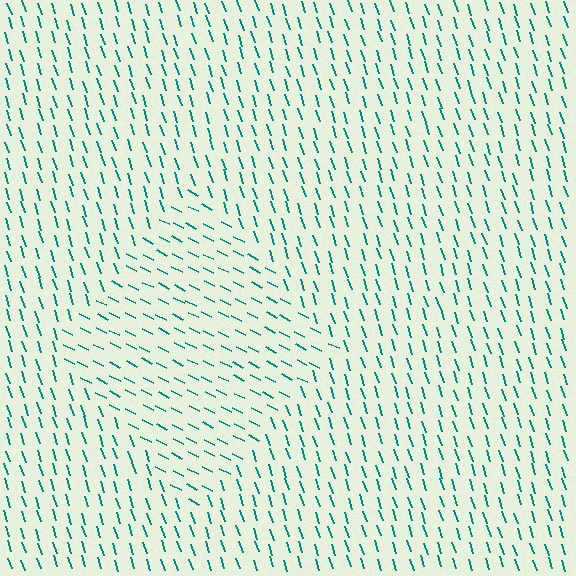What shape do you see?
I see a diamond.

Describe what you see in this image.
The image is filled with small teal line segments. A diamond region in the image has lines oriented differently from the surrounding lines, creating a visible texture boundary.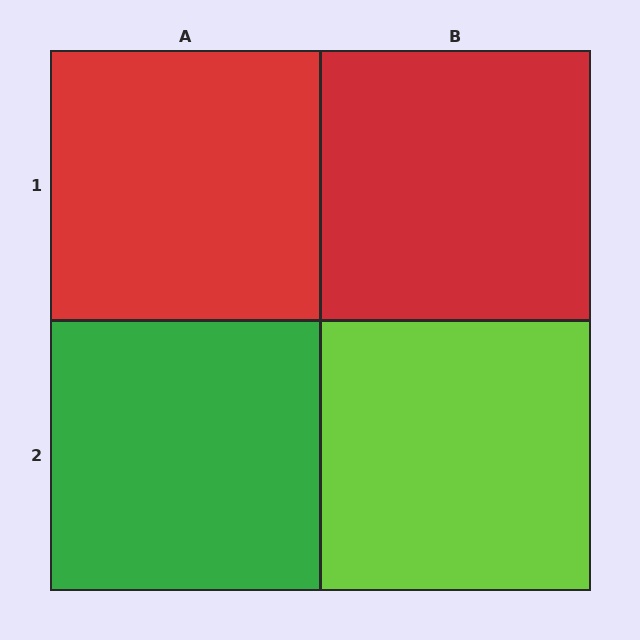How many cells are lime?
1 cell is lime.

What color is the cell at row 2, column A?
Green.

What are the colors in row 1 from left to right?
Red, red.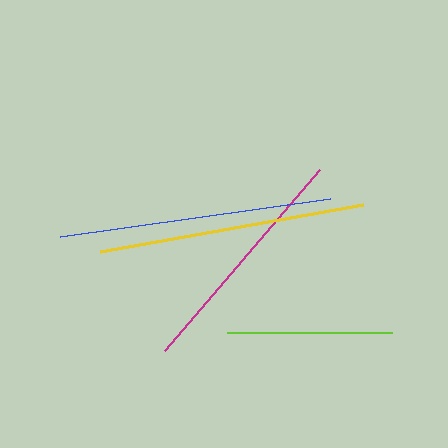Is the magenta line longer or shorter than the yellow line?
The yellow line is longer than the magenta line.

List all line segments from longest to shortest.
From longest to shortest: blue, yellow, magenta, lime.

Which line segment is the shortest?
The lime line is the shortest at approximately 164 pixels.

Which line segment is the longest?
The blue line is the longest at approximately 273 pixels.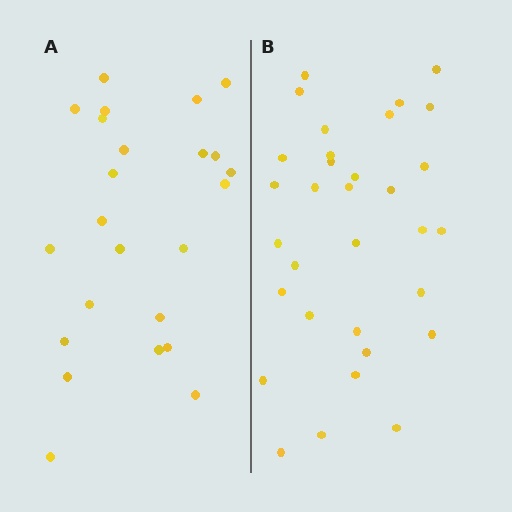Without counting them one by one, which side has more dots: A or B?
Region B (the right region) has more dots.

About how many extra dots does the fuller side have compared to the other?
Region B has roughly 8 or so more dots than region A.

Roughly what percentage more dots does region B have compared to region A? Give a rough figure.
About 35% more.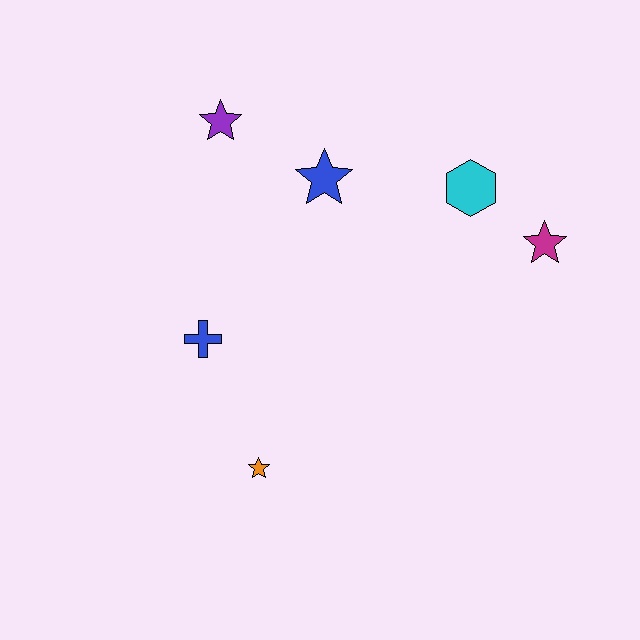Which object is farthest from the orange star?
The magenta star is farthest from the orange star.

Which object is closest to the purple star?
The blue star is closest to the purple star.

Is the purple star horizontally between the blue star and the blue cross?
Yes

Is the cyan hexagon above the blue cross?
Yes